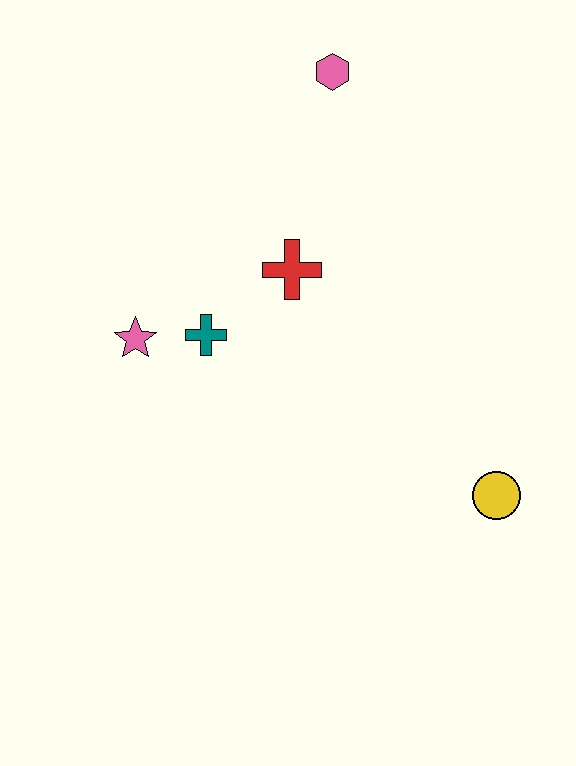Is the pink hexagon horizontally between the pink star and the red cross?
No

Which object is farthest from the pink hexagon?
The yellow circle is farthest from the pink hexagon.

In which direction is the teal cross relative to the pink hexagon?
The teal cross is below the pink hexagon.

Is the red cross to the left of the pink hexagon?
Yes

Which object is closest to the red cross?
The teal cross is closest to the red cross.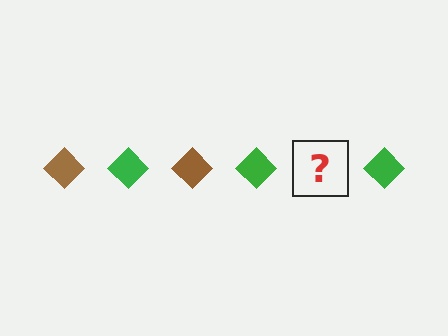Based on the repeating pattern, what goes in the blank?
The blank should be a brown diamond.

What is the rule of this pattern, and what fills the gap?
The rule is that the pattern cycles through brown, green diamonds. The gap should be filled with a brown diamond.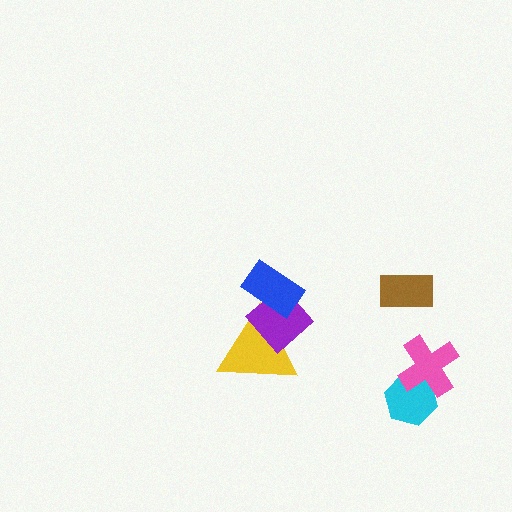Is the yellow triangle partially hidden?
Yes, it is partially covered by another shape.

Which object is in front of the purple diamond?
The blue rectangle is in front of the purple diamond.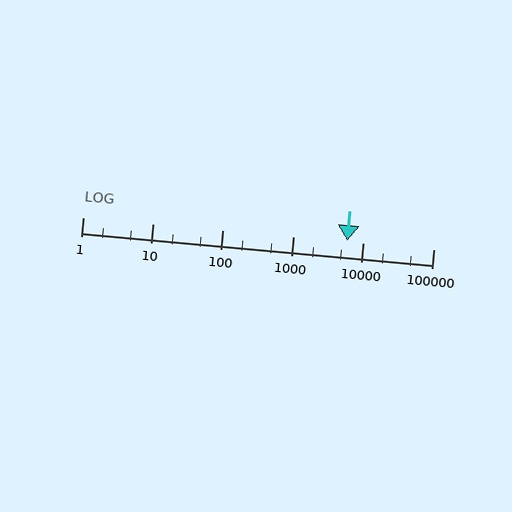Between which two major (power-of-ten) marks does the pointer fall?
The pointer is between 1000 and 10000.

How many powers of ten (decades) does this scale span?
The scale spans 5 decades, from 1 to 100000.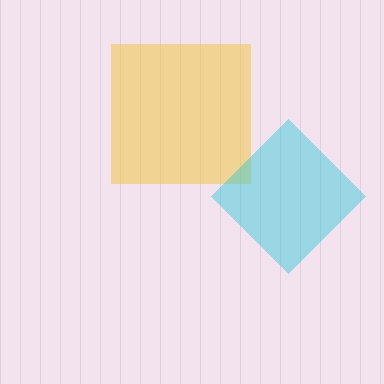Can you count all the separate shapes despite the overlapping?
Yes, there are 2 separate shapes.